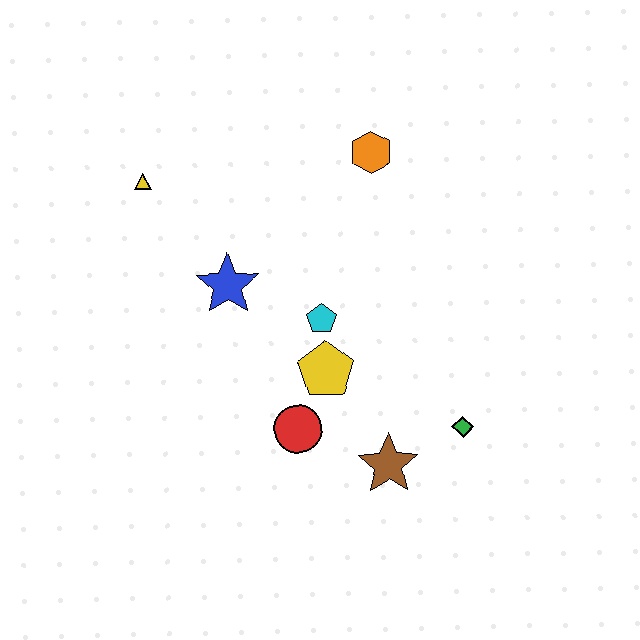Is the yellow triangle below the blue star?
No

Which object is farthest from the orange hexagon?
The brown star is farthest from the orange hexagon.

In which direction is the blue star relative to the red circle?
The blue star is above the red circle.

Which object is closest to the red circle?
The yellow pentagon is closest to the red circle.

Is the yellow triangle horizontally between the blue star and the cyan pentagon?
No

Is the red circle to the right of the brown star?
No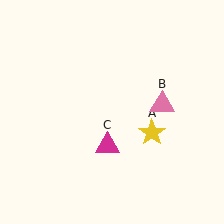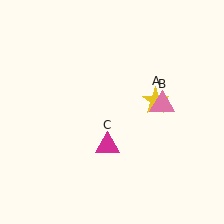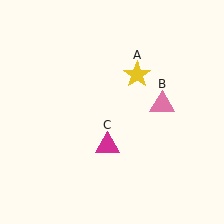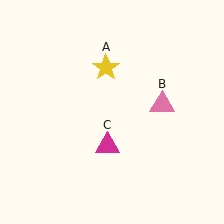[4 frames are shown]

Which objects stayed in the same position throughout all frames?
Pink triangle (object B) and magenta triangle (object C) remained stationary.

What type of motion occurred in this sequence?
The yellow star (object A) rotated counterclockwise around the center of the scene.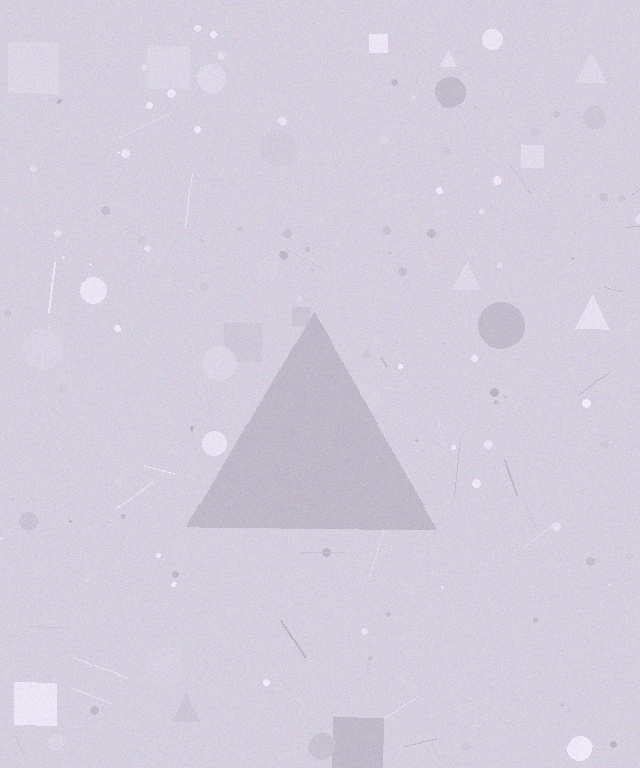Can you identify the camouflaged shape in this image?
The camouflaged shape is a triangle.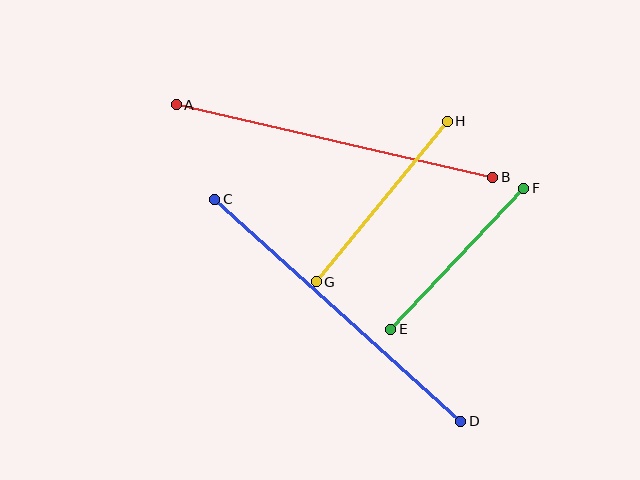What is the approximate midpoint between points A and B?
The midpoint is at approximately (334, 141) pixels.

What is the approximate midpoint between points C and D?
The midpoint is at approximately (338, 310) pixels.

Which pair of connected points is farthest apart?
Points C and D are farthest apart.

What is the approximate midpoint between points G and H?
The midpoint is at approximately (382, 202) pixels.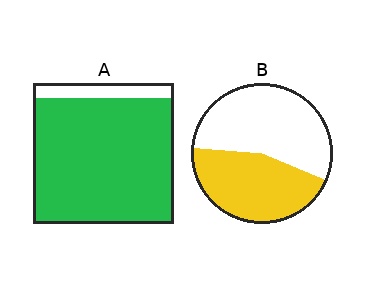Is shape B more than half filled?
No.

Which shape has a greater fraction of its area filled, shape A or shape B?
Shape A.